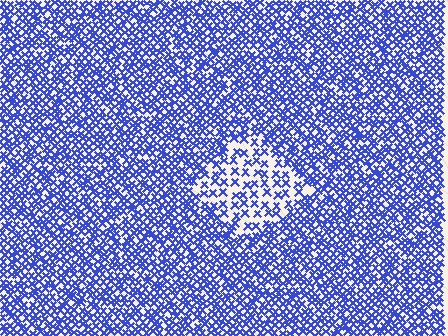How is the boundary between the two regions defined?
The boundary is defined by a change in element density (approximately 2.1x ratio). All elements are the same color, size, and shape.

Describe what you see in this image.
The image contains small blue elements arranged at two different densities. A diamond-shaped region is visible where the elements are less densely packed than the surrounding area.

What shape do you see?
I see a diamond.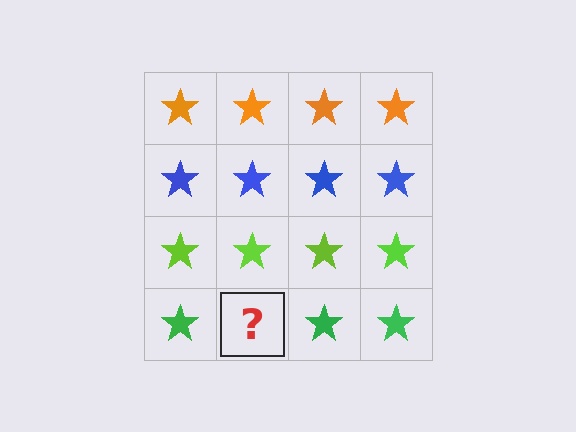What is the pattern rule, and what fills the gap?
The rule is that each row has a consistent color. The gap should be filled with a green star.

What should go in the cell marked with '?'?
The missing cell should contain a green star.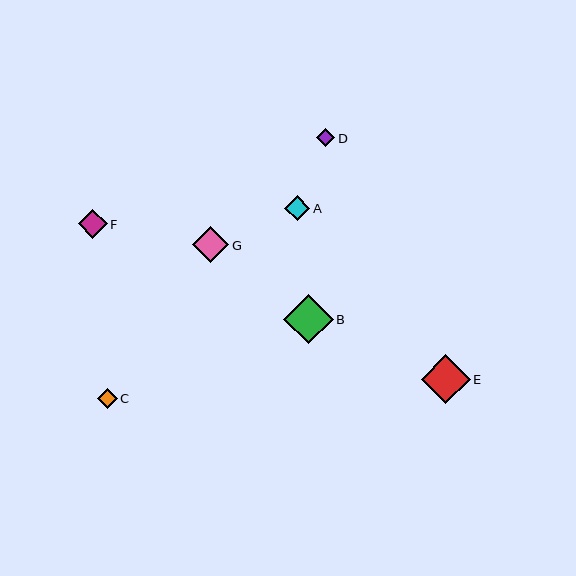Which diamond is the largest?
Diamond B is the largest with a size of approximately 49 pixels.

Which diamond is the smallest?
Diamond D is the smallest with a size of approximately 18 pixels.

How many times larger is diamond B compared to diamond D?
Diamond B is approximately 2.7 times the size of diamond D.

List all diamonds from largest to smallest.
From largest to smallest: B, E, G, F, A, C, D.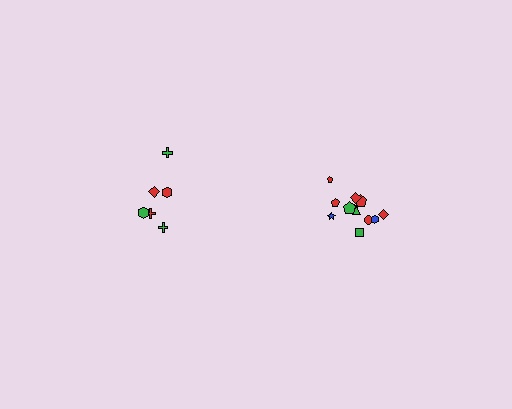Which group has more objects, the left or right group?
The right group.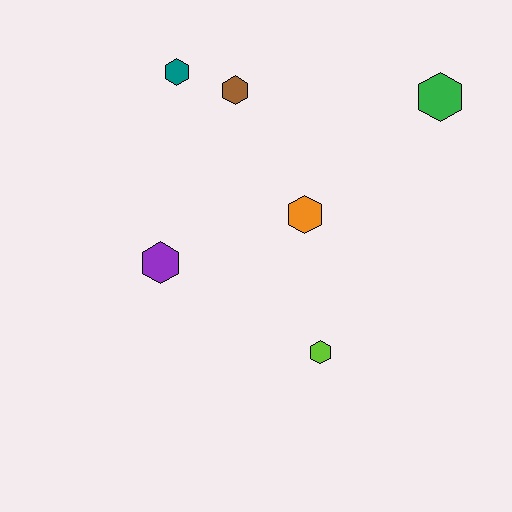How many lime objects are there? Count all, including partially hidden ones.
There is 1 lime object.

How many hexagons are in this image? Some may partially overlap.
There are 6 hexagons.